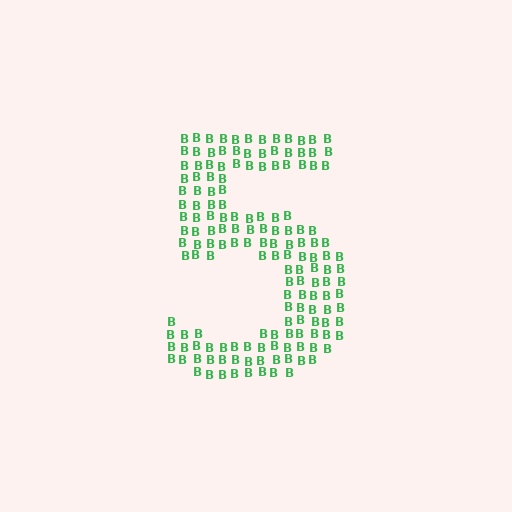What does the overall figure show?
The overall figure shows the digit 5.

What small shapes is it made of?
It is made of small letter B's.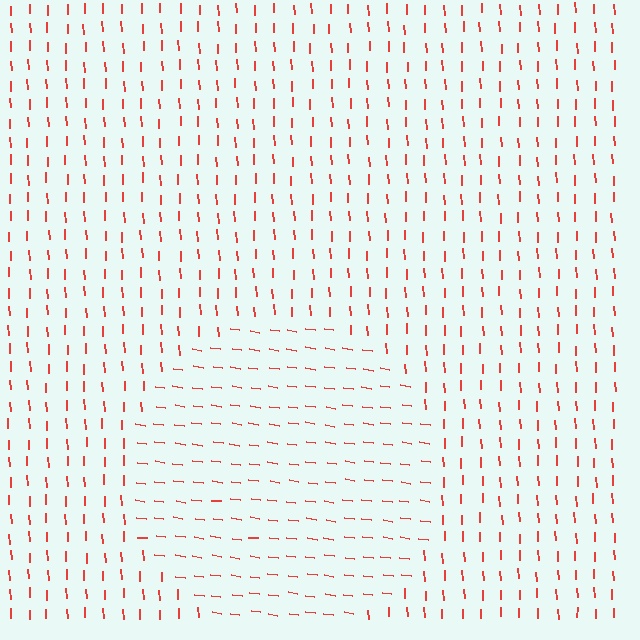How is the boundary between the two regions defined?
The boundary is defined purely by a change in line orientation (approximately 79 degrees difference). All lines are the same color and thickness.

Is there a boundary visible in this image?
Yes, there is a texture boundary formed by a change in line orientation.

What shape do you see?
I see a circle.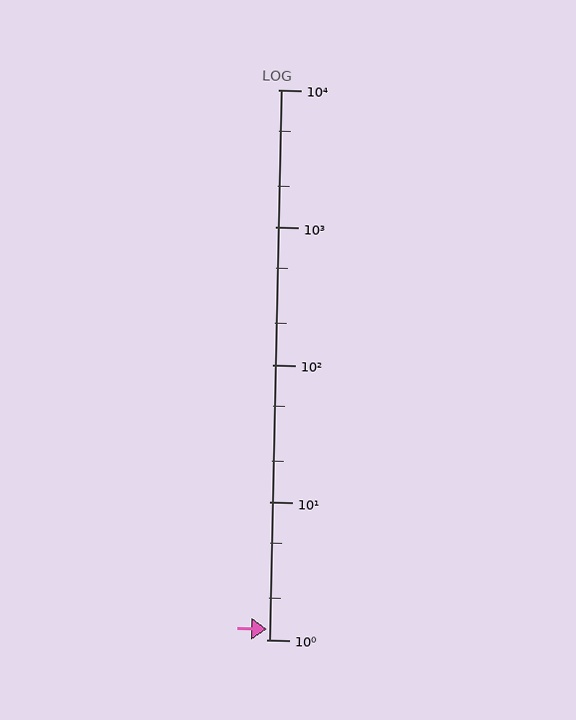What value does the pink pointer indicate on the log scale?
The pointer indicates approximately 1.2.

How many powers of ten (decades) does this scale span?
The scale spans 4 decades, from 1 to 10000.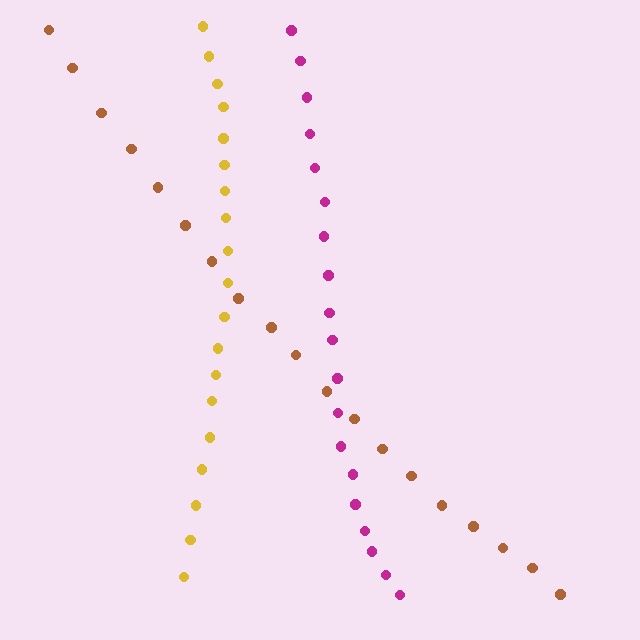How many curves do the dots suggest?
There are 3 distinct paths.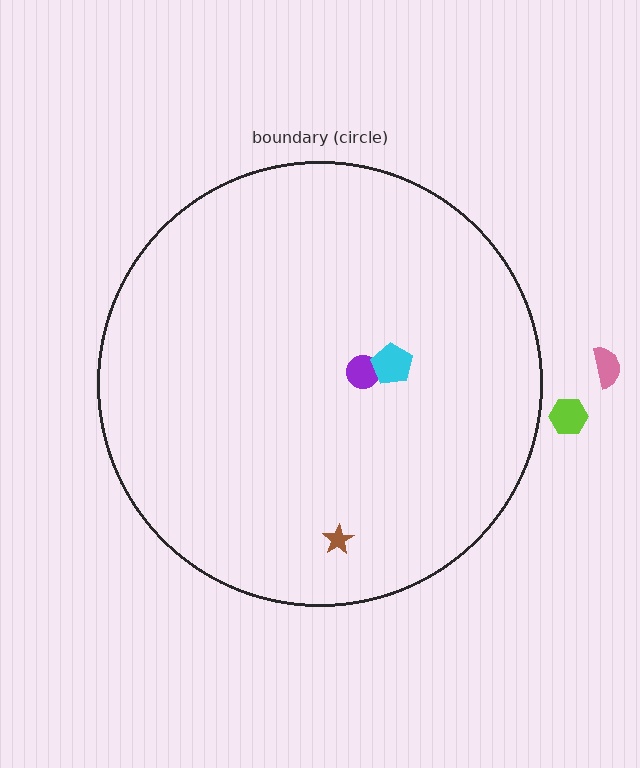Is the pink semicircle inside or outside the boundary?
Outside.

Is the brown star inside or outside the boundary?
Inside.